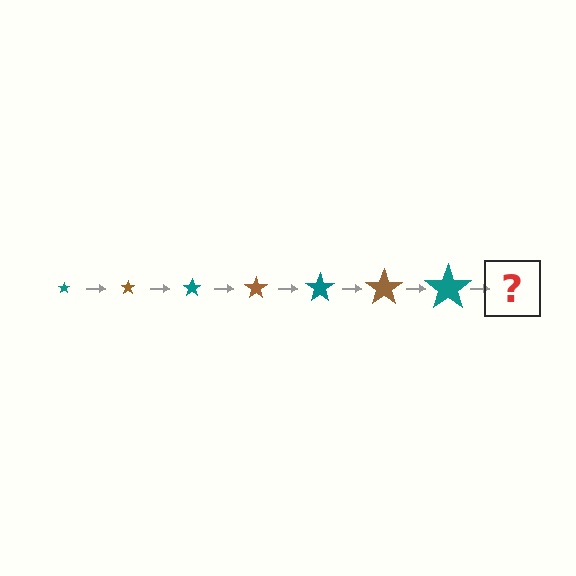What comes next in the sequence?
The next element should be a brown star, larger than the previous one.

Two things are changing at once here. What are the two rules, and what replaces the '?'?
The two rules are that the star grows larger each step and the color cycles through teal and brown. The '?' should be a brown star, larger than the previous one.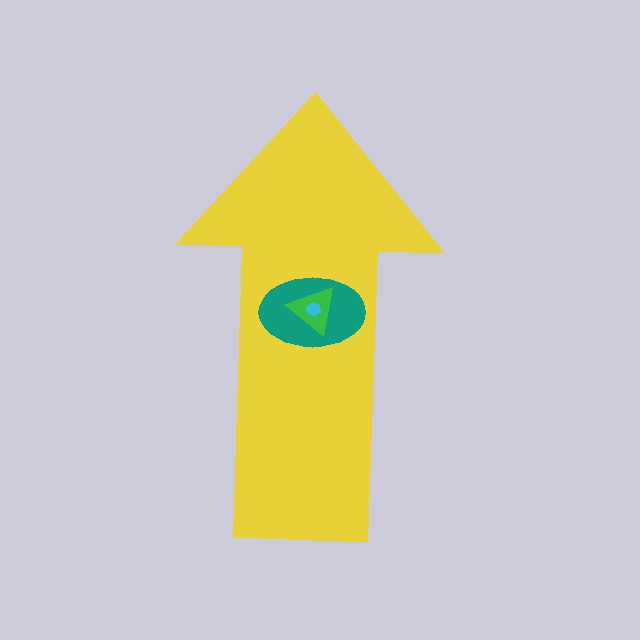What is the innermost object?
The cyan hexagon.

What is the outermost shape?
The yellow arrow.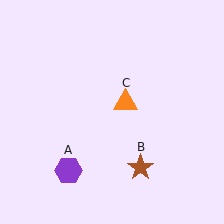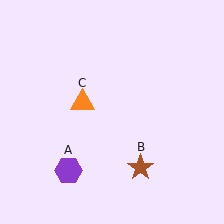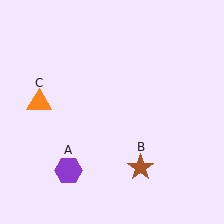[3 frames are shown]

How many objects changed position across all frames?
1 object changed position: orange triangle (object C).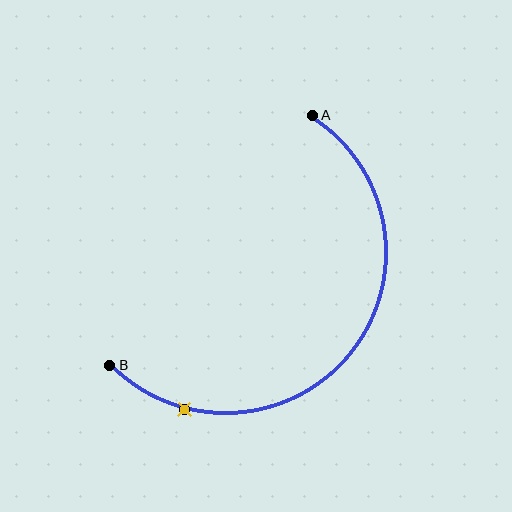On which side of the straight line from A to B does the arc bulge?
The arc bulges below and to the right of the straight line connecting A and B.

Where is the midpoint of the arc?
The arc midpoint is the point on the curve farthest from the straight line joining A and B. It sits below and to the right of that line.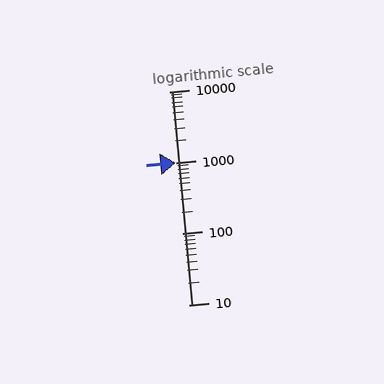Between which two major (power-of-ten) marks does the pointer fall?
The pointer is between 1000 and 10000.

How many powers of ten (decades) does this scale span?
The scale spans 3 decades, from 10 to 10000.